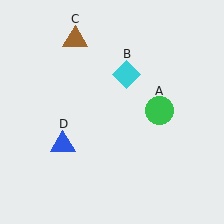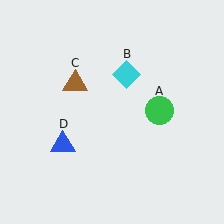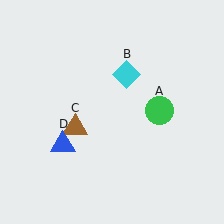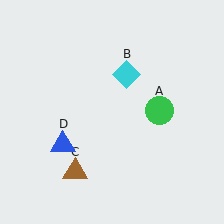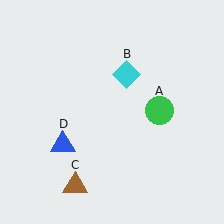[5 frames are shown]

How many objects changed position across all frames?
1 object changed position: brown triangle (object C).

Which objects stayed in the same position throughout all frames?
Green circle (object A) and cyan diamond (object B) and blue triangle (object D) remained stationary.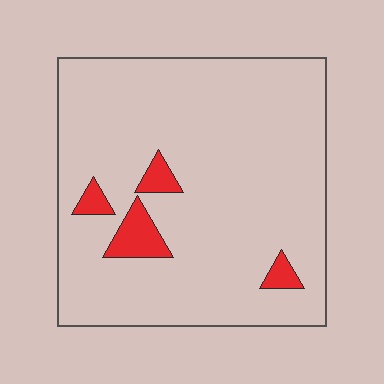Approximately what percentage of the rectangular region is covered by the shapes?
Approximately 5%.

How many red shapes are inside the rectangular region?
4.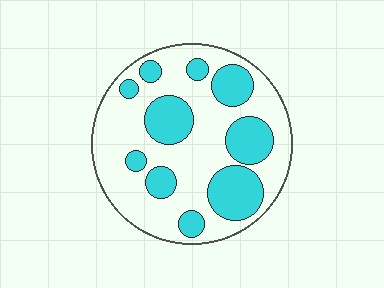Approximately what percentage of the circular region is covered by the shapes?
Approximately 35%.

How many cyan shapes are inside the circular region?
10.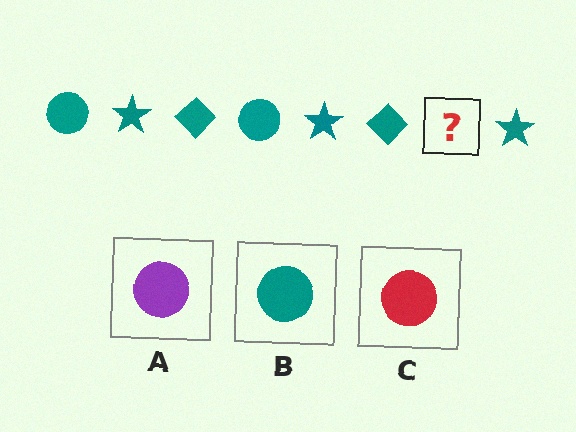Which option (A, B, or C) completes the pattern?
B.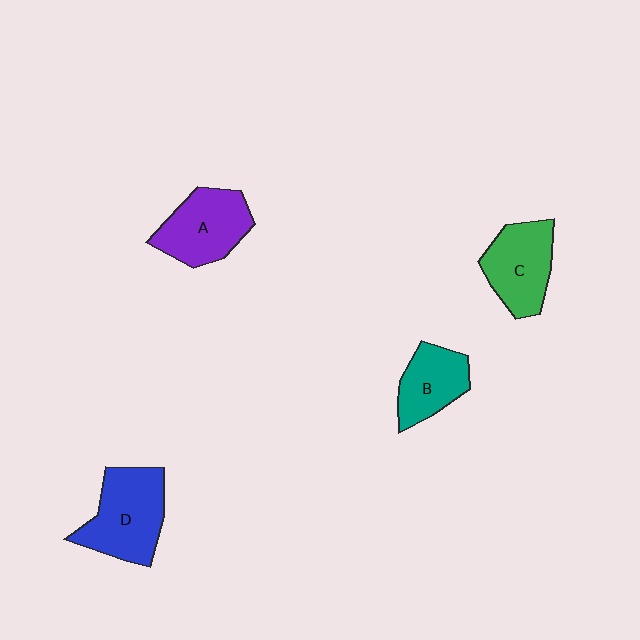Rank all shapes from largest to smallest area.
From largest to smallest: D (blue), A (purple), C (green), B (teal).